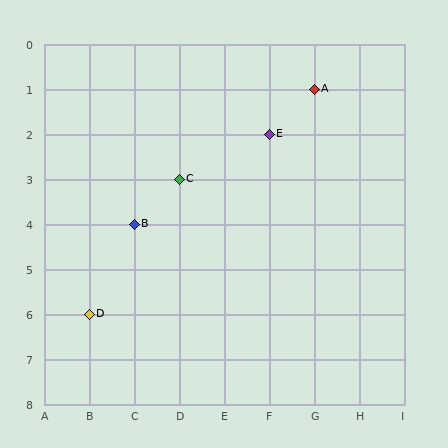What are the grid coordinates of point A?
Point A is at grid coordinates (G, 1).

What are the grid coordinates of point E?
Point E is at grid coordinates (F, 2).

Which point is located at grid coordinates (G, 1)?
Point A is at (G, 1).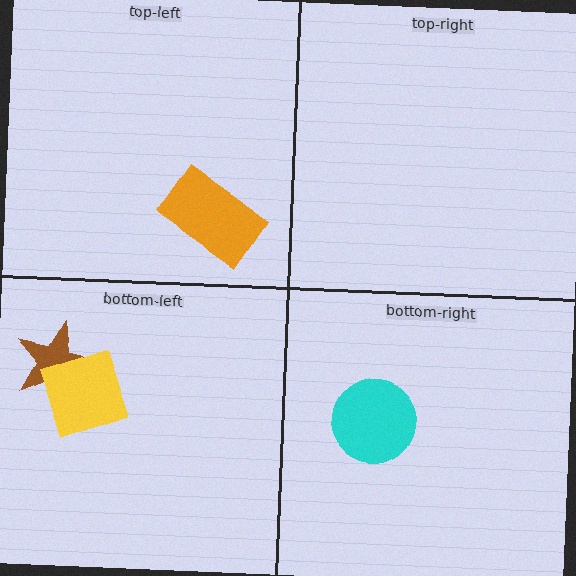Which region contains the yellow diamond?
The bottom-left region.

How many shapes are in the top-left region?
1.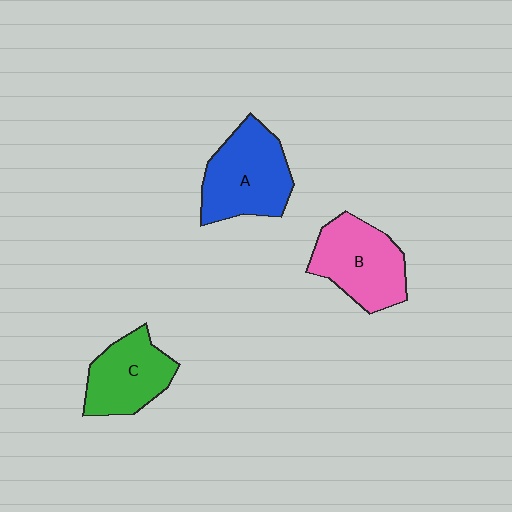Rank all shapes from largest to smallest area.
From largest to smallest: A (blue), B (pink), C (green).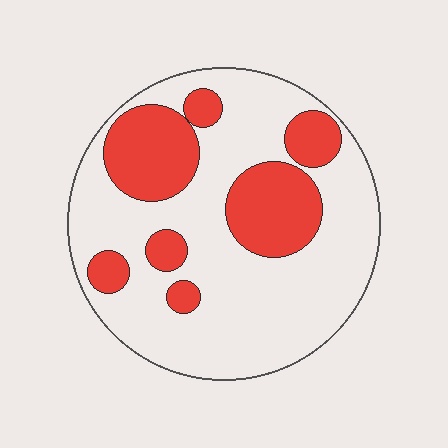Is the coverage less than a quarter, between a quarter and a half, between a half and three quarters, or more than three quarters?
Between a quarter and a half.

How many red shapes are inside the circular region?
7.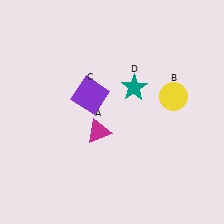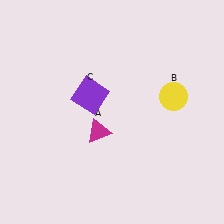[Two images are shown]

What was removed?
The teal star (D) was removed in Image 2.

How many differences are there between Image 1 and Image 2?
There is 1 difference between the two images.